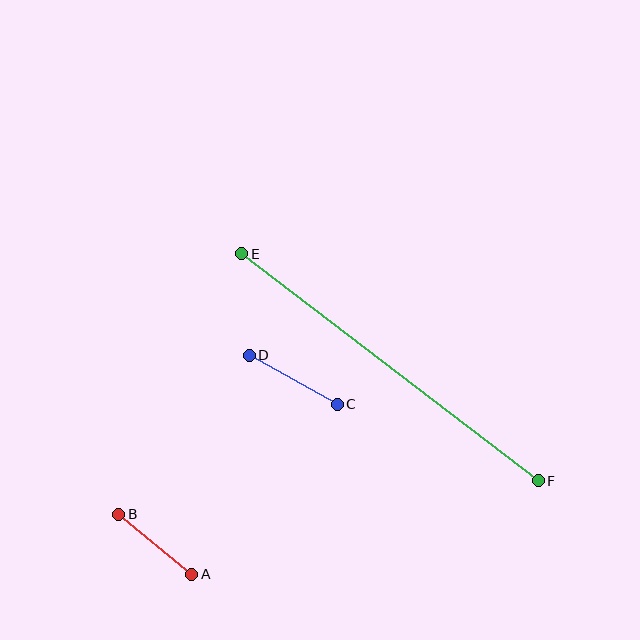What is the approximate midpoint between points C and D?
The midpoint is at approximately (293, 380) pixels.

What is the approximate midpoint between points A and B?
The midpoint is at approximately (155, 544) pixels.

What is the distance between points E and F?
The distance is approximately 373 pixels.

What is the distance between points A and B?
The distance is approximately 95 pixels.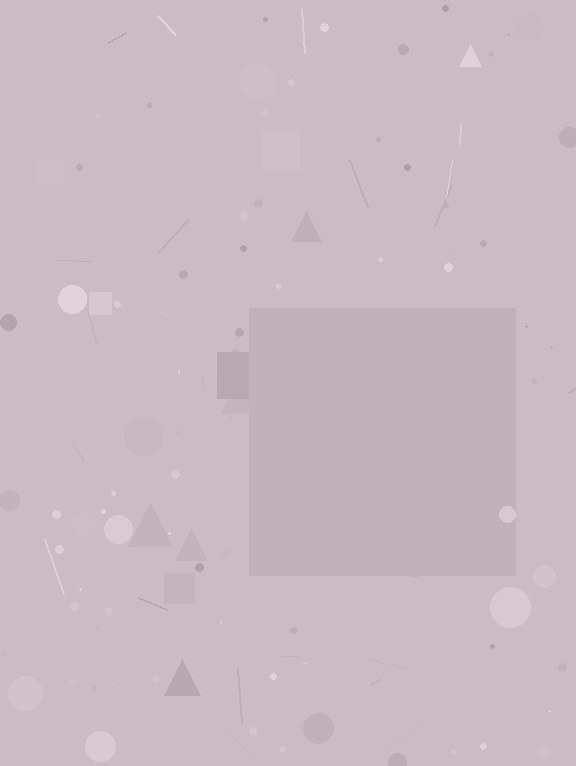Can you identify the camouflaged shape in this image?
The camouflaged shape is a square.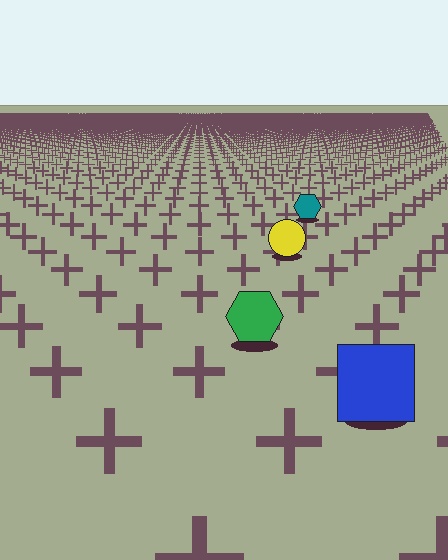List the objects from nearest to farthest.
From nearest to farthest: the blue square, the green hexagon, the yellow circle, the teal hexagon.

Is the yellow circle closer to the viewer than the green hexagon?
No. The green hexagon is closer — you can tell from the texture gradient: the ground texture is coarser near it.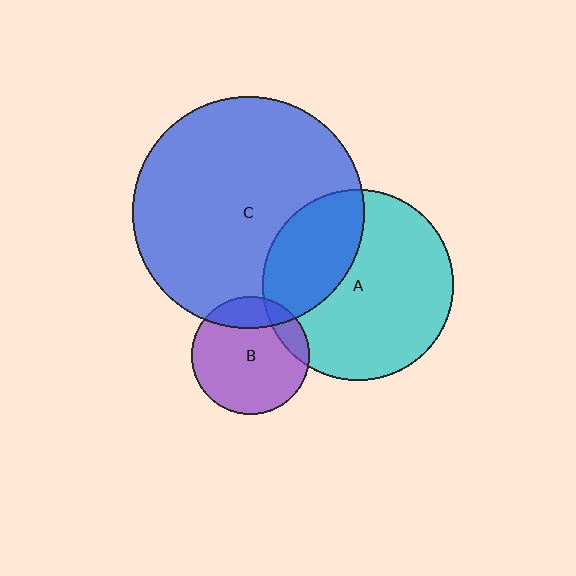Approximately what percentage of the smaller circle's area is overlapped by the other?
Approximately 20%.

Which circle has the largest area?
Circle C (blue).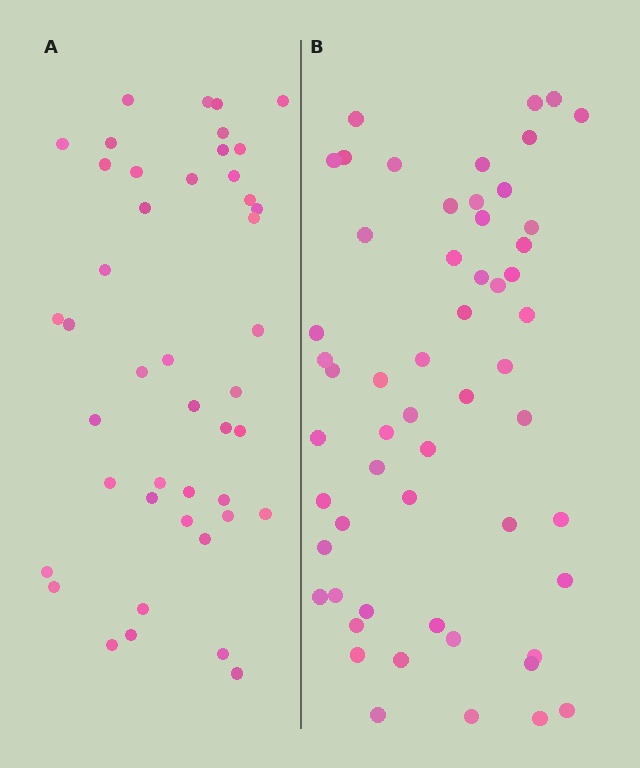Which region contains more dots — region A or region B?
Region B (the right region) has more dots.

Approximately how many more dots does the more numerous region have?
Region B has roughly 12 or so more dots than region A.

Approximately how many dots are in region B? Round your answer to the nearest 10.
About 60 dots. (The exact count is 56, which rounds to 60.)